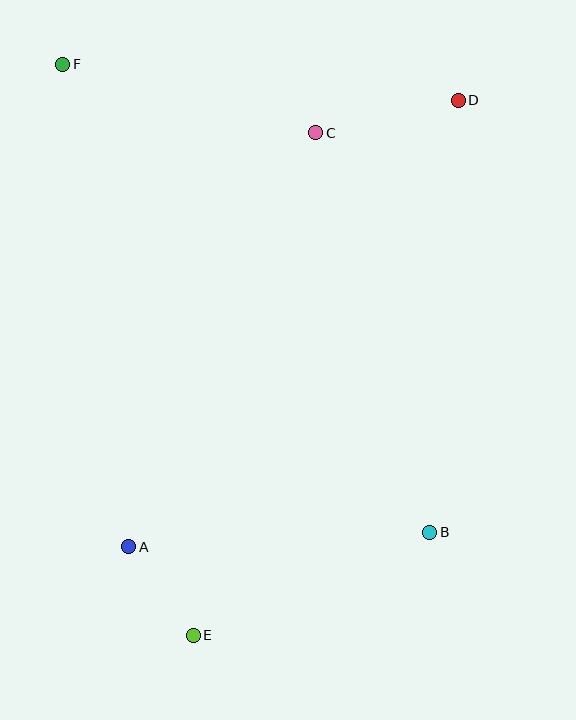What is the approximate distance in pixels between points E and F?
The distance between E and F is approximately 586 pixels.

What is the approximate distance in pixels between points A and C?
The distance between A and C is approximately 454 pixels.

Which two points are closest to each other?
Points A and E are closest to each other.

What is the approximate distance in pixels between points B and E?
The distance between B and E is approximately 258 pixels.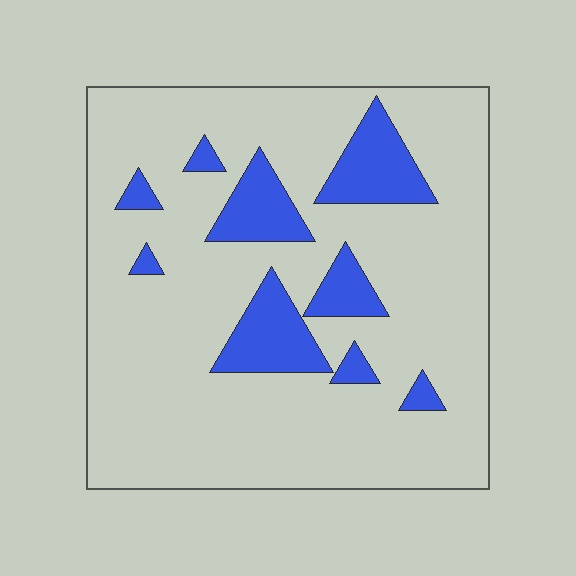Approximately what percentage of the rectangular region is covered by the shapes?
Approximately 15%.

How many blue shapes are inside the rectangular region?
9.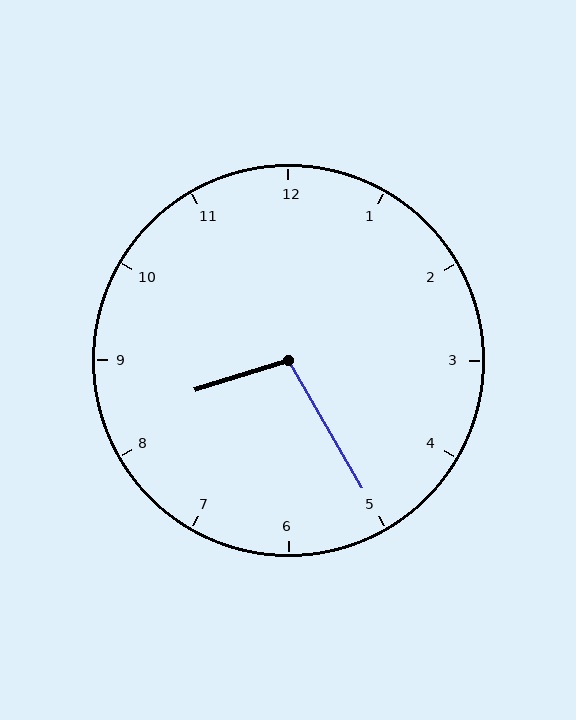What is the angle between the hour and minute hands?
Approximately 102 degrees.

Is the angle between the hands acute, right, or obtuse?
It is obtuse.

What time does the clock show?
8:25.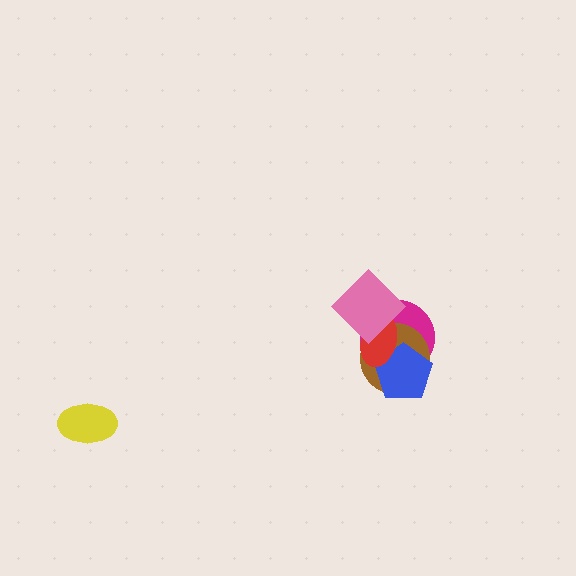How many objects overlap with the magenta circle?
4 objects overlap with the magenta circle.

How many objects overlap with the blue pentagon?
3 objects overlap with the blue pentagon.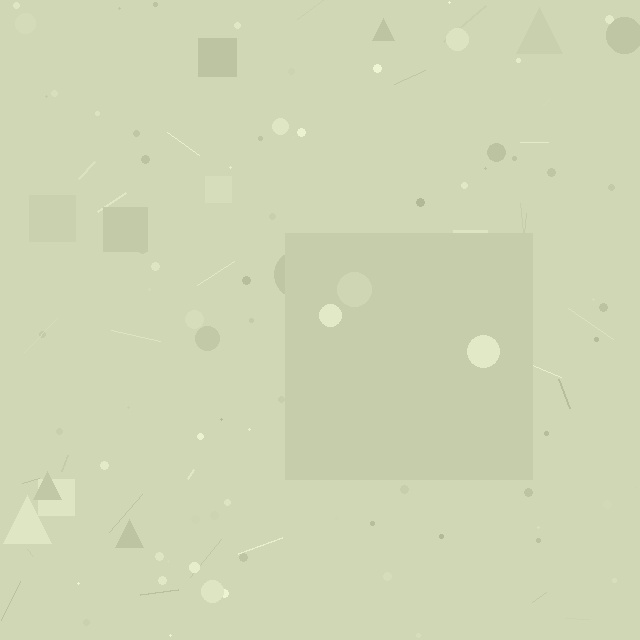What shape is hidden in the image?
A square is hidden in the image.